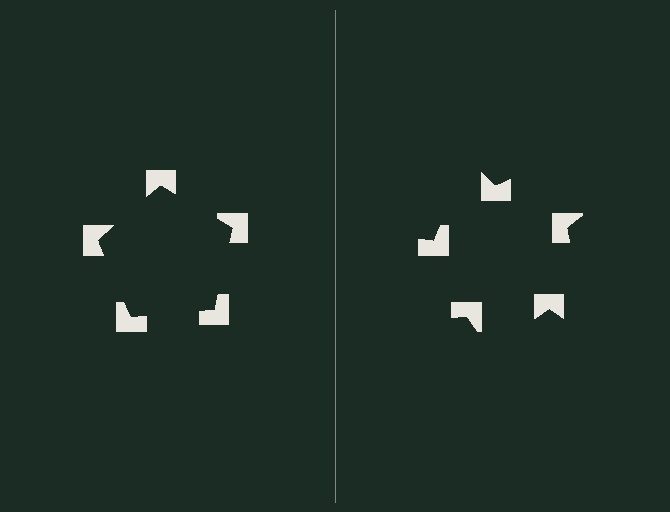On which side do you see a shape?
An illusory pentagon appears on the left side. On the right side the wedge cuts are rotated, so no coherent shape forms.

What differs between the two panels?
The notched squares are positioned identically on both sides; only the wedge orientations differ. On the left they align to a pentagon; on the right they are misaligned.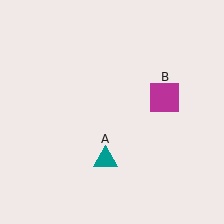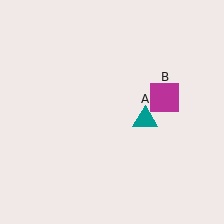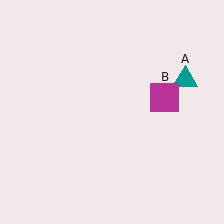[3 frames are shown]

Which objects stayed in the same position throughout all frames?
Magenta square (object B) remained stationary.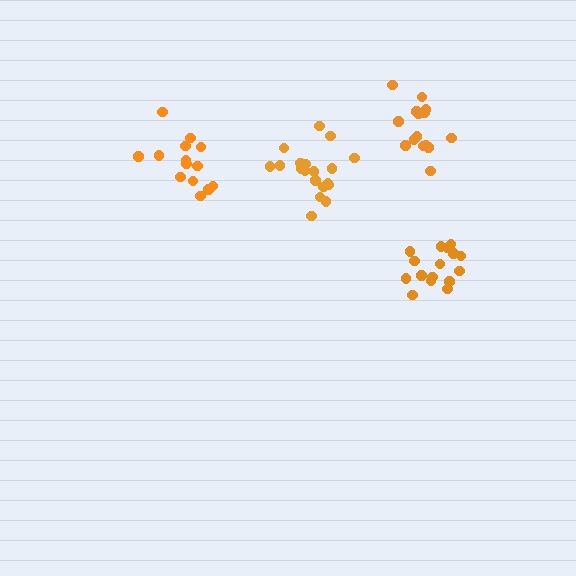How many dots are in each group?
Group 1: 19 dots, Group 2: 15 dots, Group 3: 17 dots, Group 4: 15 dots (66 total).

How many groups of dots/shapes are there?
There are 4 groups.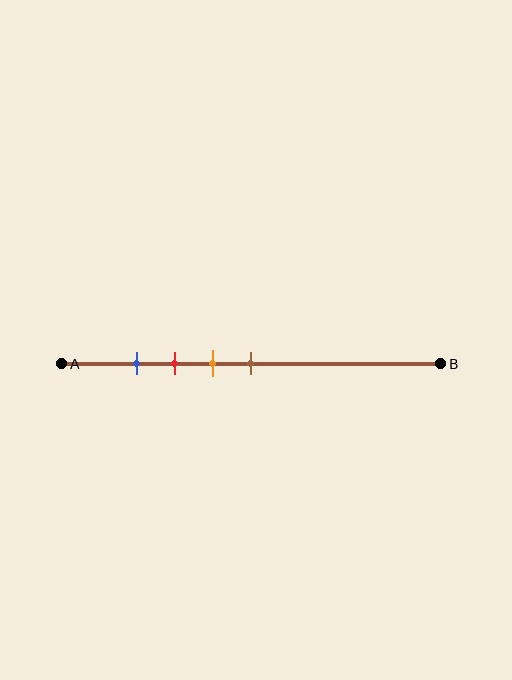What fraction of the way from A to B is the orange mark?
The orange mark is approximately 40% (0.4) of the way from A to B.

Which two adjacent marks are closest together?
The blue and red marks are the closest adjacent pair.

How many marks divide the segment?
There are 4 marks dividing the segment.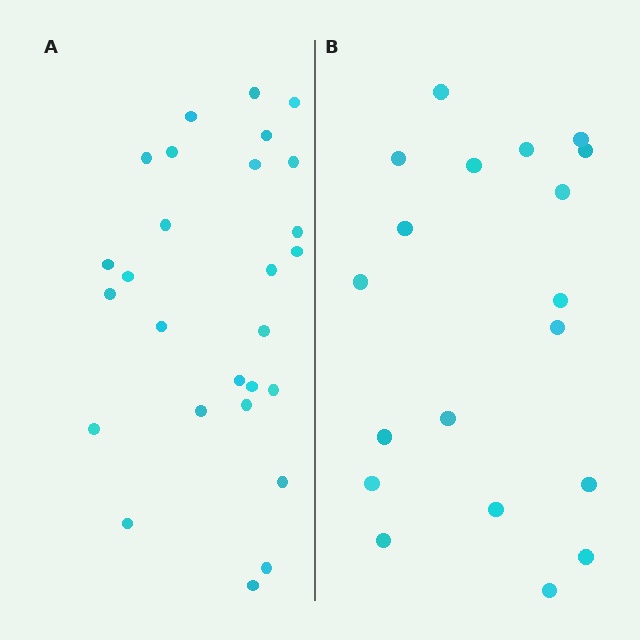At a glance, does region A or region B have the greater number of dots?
Region A (the left region) has more dots.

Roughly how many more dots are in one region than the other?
Region A has roughly 8 or so more dots than region B.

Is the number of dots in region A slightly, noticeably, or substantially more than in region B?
Region A has noticeably more, but not dramatically so. The ratio is roughly 1.4 to 1.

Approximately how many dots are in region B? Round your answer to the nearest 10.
About 20 dots. (The exact count is 19, which rounds to 20.)